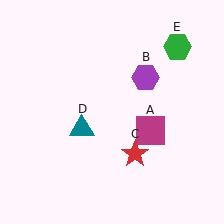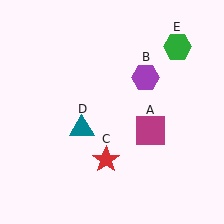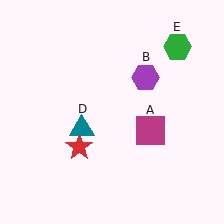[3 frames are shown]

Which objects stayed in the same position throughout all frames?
Magenta square (object A) and purple hexagon (object B) and teal triangle (object D) and green hexagon (object E) remained stationary.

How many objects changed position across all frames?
1 object changed position: red star (object C).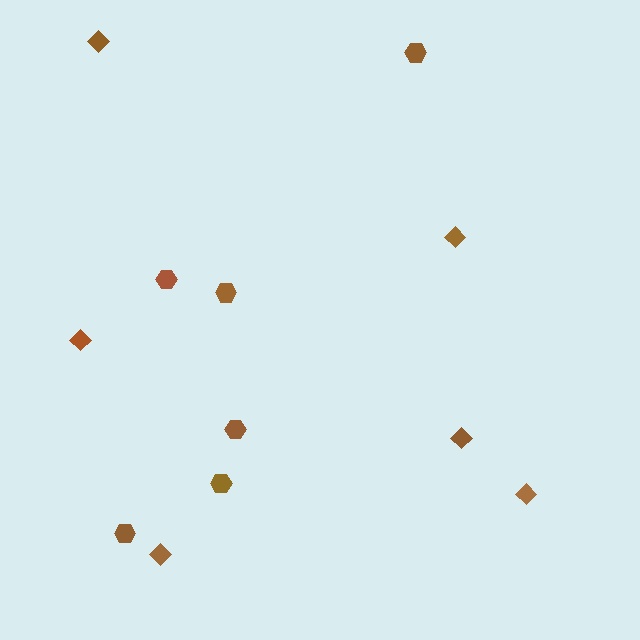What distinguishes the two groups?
There are 2 groups: one group of diamonds (6) and one group of hexagons (6).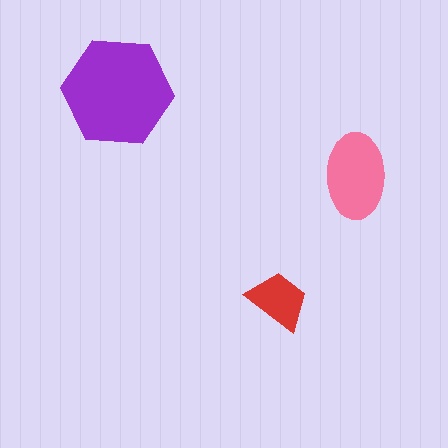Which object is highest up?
The purple hexagon is topmost.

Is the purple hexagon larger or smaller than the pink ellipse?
Larger.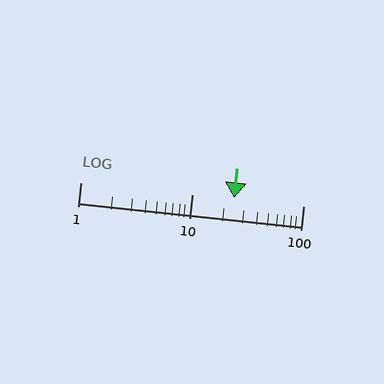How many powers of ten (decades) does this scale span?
The scale spans 2 decades, from 1 to 100.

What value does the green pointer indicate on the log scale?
The pointer indicates approximately 24.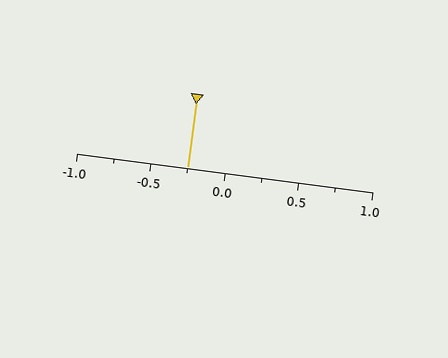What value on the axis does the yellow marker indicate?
The marker indicates approximately -0.25.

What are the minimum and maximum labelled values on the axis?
The axis runs from -1.0 to 1.0.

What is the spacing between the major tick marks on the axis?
The major ticks are spaced 0.5 apart.